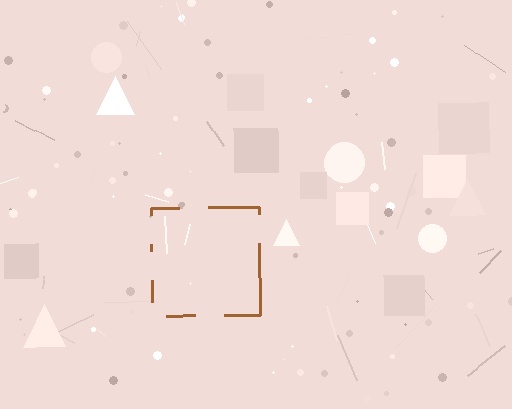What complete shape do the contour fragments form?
The contour fragments form a square.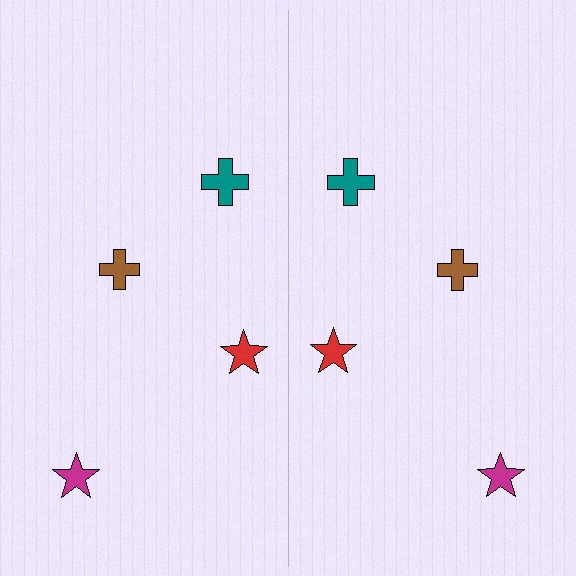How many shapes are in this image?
There are 8 shapes in this image.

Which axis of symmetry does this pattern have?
The pattern has a vertical axis of symmetry running through the center of the image.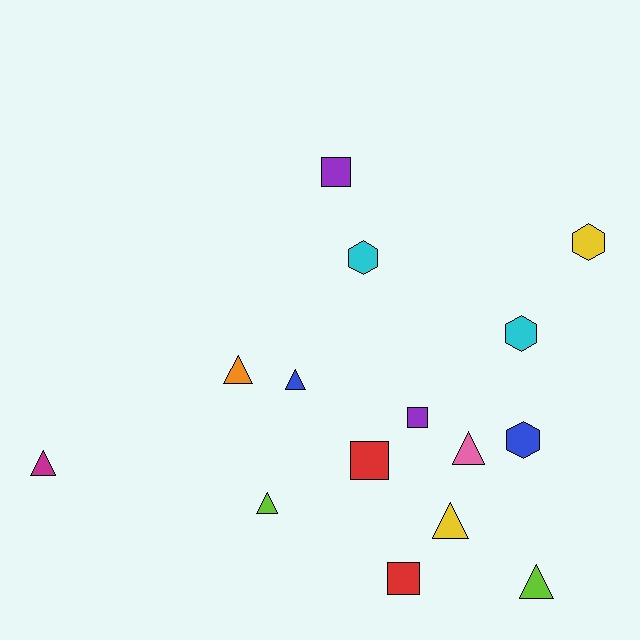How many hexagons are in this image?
There are 4 hexagons.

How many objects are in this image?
There are 15 objects.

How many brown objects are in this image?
There are no brown objects.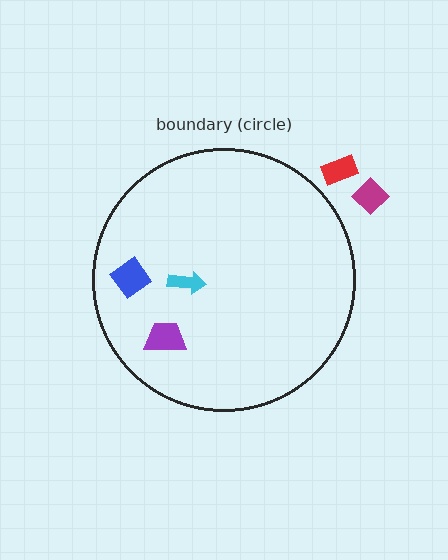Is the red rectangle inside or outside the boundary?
Outside.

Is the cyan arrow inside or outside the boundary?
Inside.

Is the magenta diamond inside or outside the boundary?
Outside.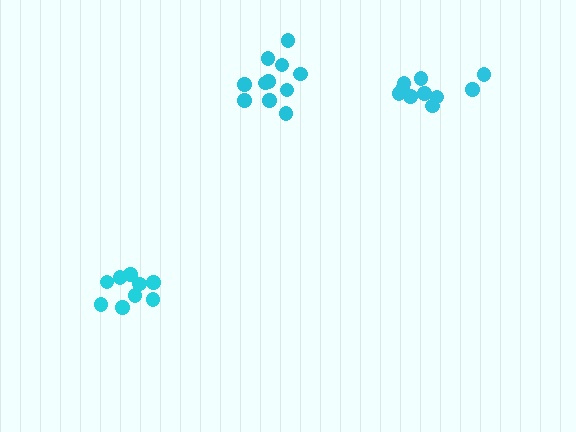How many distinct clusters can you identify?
There are 3 distinct clusters.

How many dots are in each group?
Group 1: 9 dots, Group 2: 11 dots, Group 3: 10 dots (30 total).